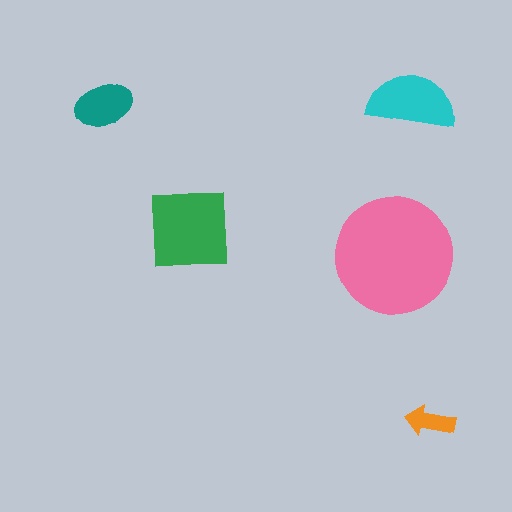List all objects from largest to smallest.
The pink circle, the green square, the cyan semicircle, the teal ellipse, the orange arrow.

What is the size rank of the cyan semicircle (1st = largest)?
3rd.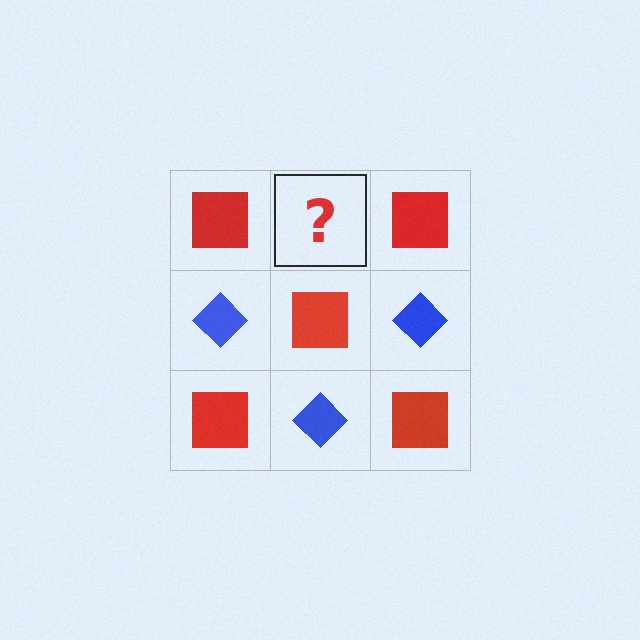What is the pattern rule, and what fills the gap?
The rule is that it alternates red square and blue diamond in a checkerboard pattern. The gap should be filled with a blue diamond.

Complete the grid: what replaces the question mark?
The question mark should be replaced with a blue diamond.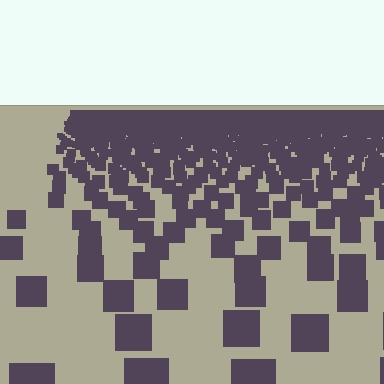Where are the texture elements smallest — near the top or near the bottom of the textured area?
Near the top.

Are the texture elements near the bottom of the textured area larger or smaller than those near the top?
Larger. Near the bottom, elements are closer to the viewer and appear at a bigger on-screen size.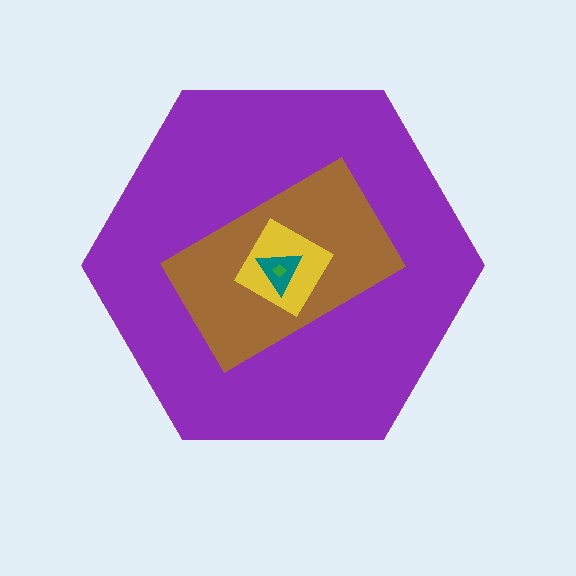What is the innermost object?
The green diamond.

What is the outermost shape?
The purple hexagon.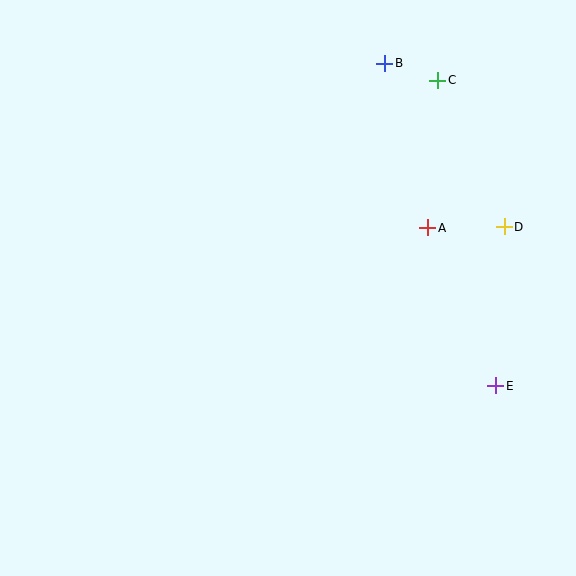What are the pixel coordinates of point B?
Point B is at (385, 63).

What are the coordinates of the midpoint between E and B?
The midpoint between E and B is at (440, 225).